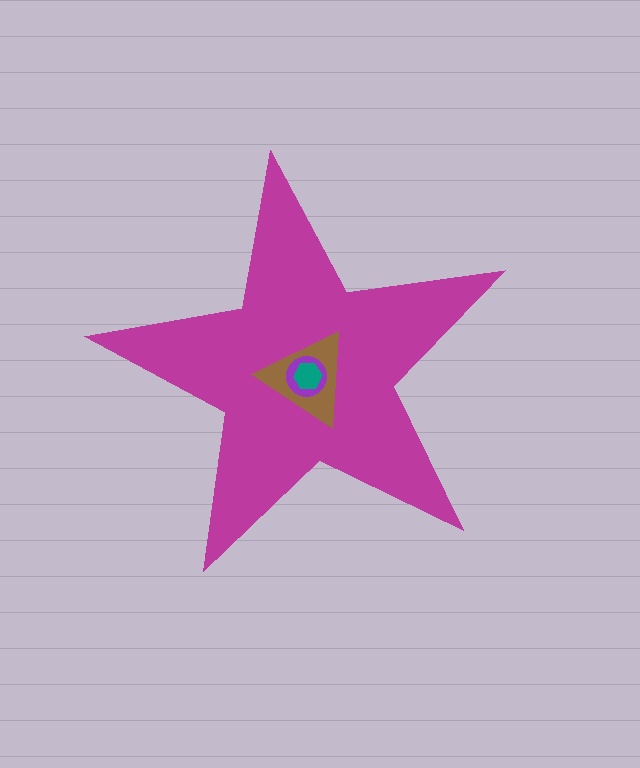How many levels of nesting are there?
4.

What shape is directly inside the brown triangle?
The purple circle.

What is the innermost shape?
The teal hexagon.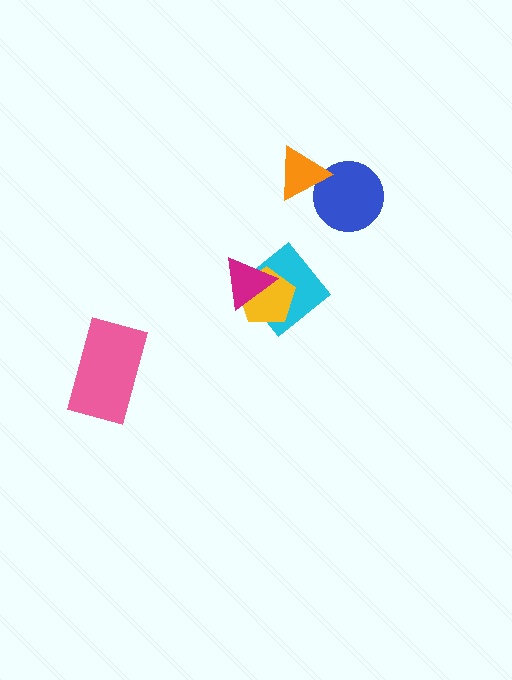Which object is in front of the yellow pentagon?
The magenta triangle is in front of the yellow pentagon.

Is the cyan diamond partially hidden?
Yes, it is partially covered by another shape.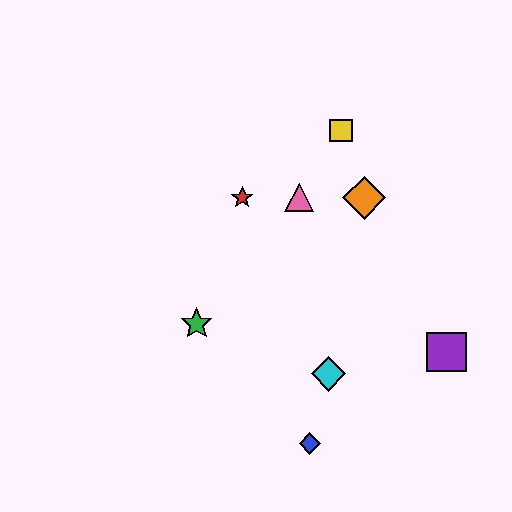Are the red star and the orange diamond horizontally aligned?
Yes, both are at y≈198.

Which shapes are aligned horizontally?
The red star, the orange diamond, the pink triangle are aligned horizontally.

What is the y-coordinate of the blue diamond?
The blue diamond is at y≈444.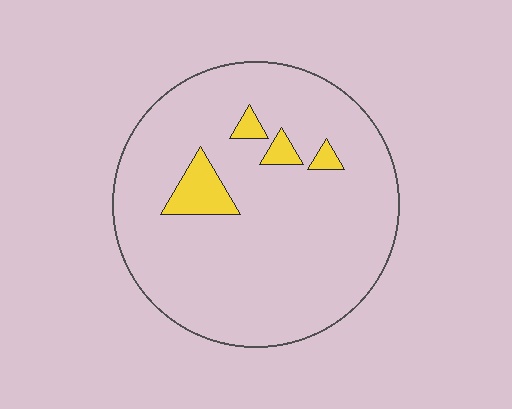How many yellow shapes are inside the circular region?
4.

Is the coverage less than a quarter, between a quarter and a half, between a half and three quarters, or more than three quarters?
Less than a quarter.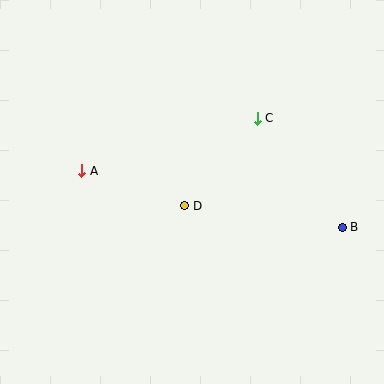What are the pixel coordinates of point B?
Point B is at (342, 227).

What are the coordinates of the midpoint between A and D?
The midpoint between A and D is at (133, 188).